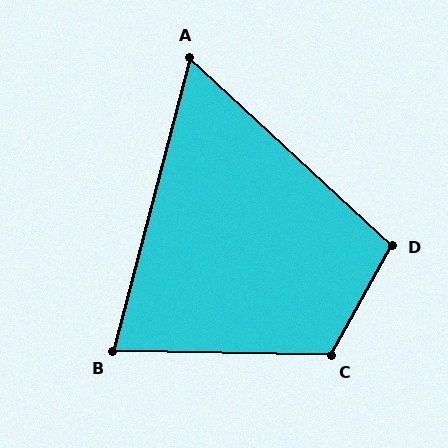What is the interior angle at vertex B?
Approximately 76 degrees (acute).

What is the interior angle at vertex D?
Approximately 104 degrees (obtuse).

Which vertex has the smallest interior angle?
A, at approximately 62 degrees.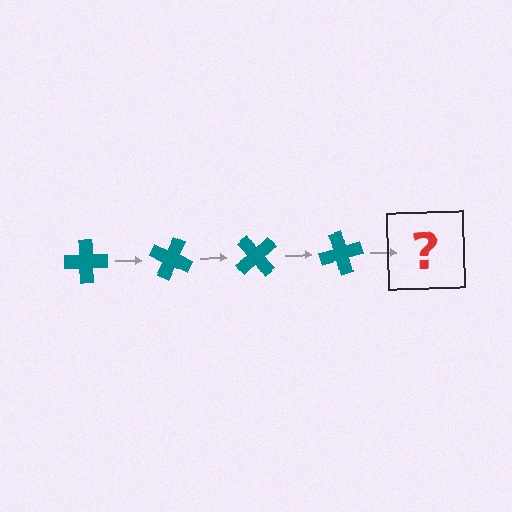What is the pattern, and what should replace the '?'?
The pattern is that the cross rotates 25 degrees each step. The '?' should be a teal cross rotated 100 degrees.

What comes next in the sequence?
The next element should be a teal cross rotated 100 degrees.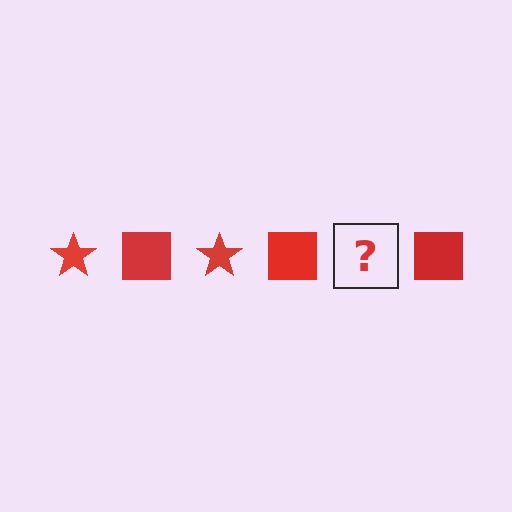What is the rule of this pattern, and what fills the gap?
The rule is that the pattern cycles through star, square shapes in red. The gap should be filled with a red star.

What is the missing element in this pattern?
The missing element is a red star.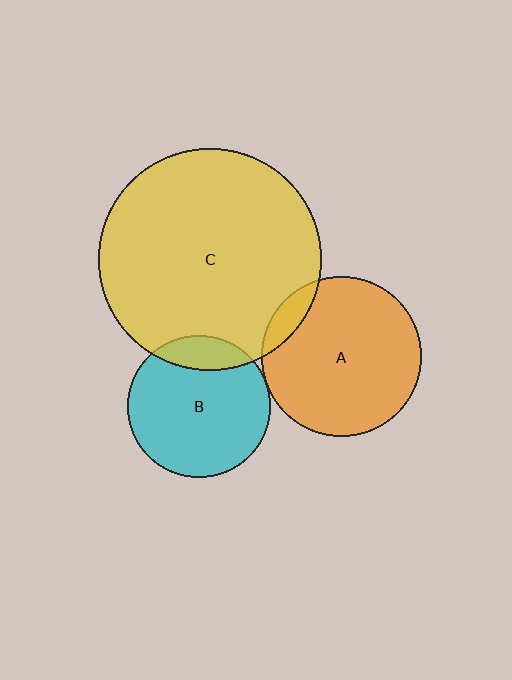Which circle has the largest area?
Circle C (yellow).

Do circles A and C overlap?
Yes.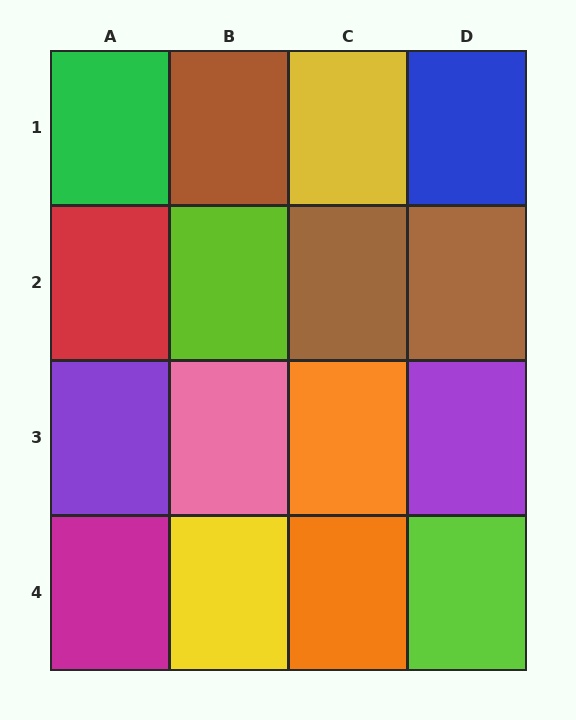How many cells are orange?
2 cells are orange.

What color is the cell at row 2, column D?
Brown.